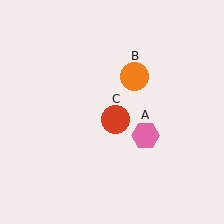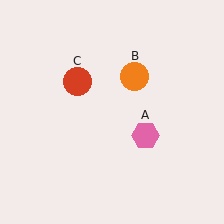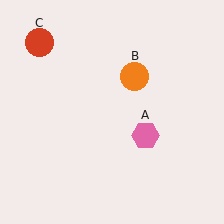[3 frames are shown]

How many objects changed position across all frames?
1 object changed position: red circle (object C).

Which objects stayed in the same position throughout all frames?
Pink hexagon (object A) and orange circle (object B) remained stationary.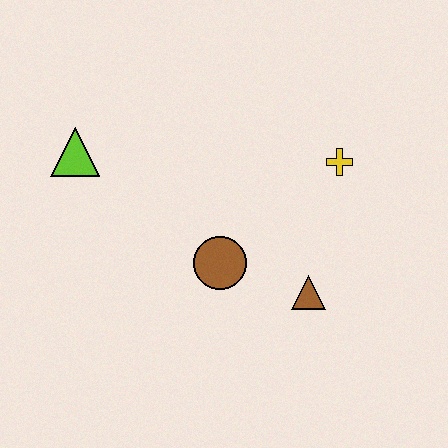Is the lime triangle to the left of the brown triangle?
Yes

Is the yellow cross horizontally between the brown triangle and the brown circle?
No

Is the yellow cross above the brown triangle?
Yes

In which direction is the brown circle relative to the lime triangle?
The brown circle is to the right of the lime triangle.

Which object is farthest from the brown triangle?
The lime triangle is farthest from the brown triangle.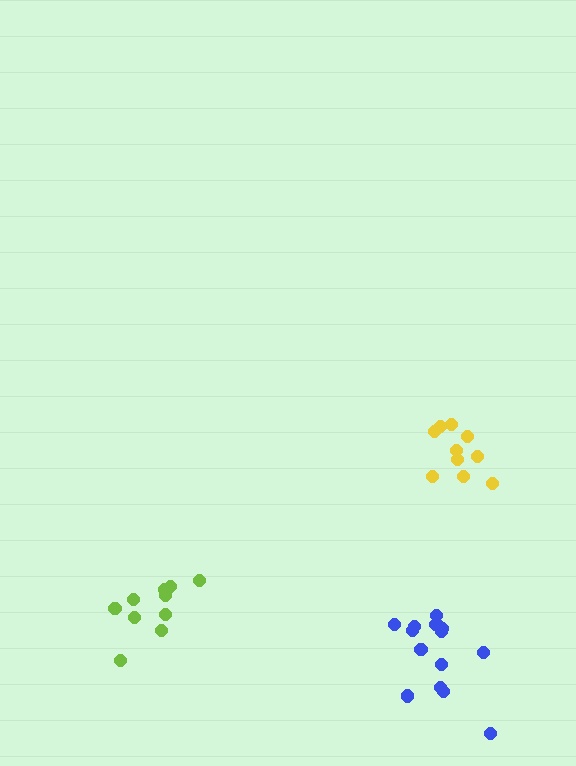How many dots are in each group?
Group 1: 11 dots, Group 2: 10 dots, Group 3: 15 dots (36 total).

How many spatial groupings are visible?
There are 3 spatial groupings.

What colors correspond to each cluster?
The clusters are colored: lime, yellow, blue.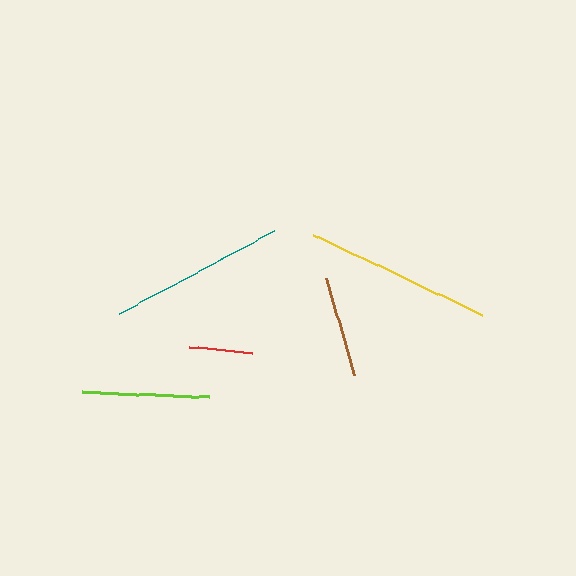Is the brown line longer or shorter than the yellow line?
The yellow line is longer than the brown line.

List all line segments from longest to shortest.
From longest to shortest: yellow, teal, lime, brown, red.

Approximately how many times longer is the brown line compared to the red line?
The brown line is approximately 1.6 times the length of the red line.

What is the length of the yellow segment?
The yellow segment is approximately 188 pixels long.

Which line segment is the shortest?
The red line is the shortest at approximately 63 pixels.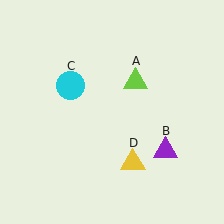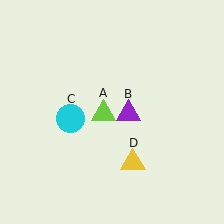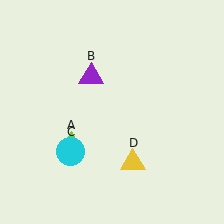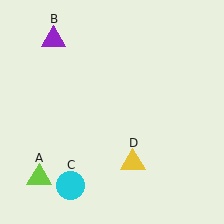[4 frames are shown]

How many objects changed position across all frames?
3 objects changed position: lime triangle (object A), purple triangle (object B), cyan circle (object C).